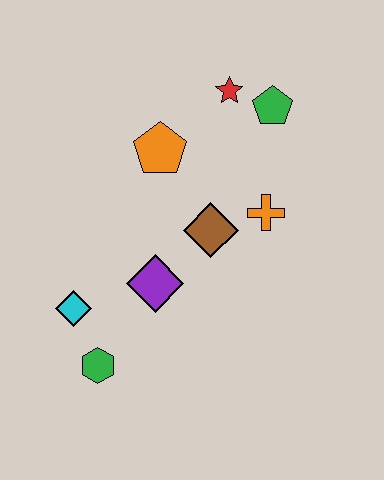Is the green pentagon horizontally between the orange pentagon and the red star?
No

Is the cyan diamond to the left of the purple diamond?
Yes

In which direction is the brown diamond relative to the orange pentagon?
The brown diamond is below the orange pentagon.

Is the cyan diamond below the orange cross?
Yes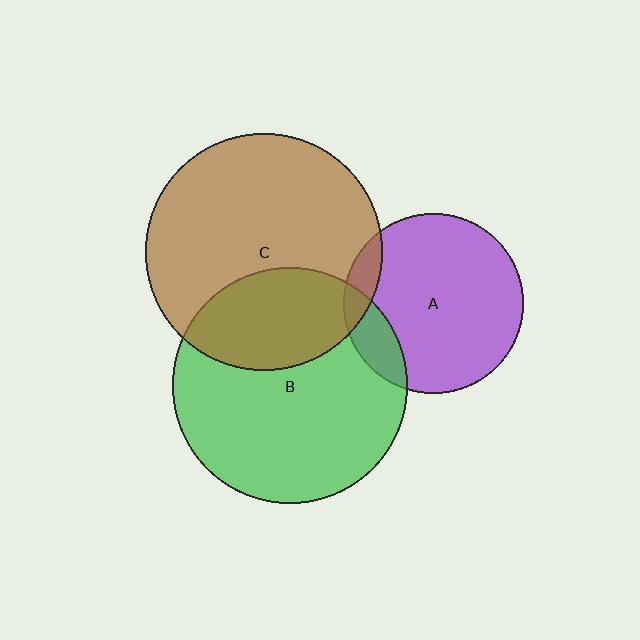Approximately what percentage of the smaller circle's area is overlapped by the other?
Approximately 30%.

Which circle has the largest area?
Circle C (brown).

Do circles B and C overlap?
Yes.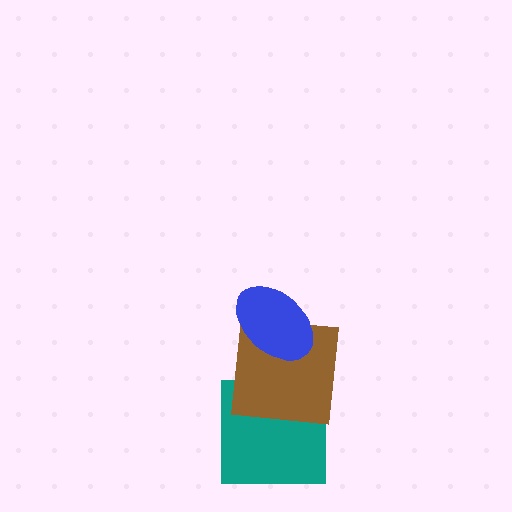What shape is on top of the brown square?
The blue ellipse is on top of the brown square.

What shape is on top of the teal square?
The brown square is on top of the teal square.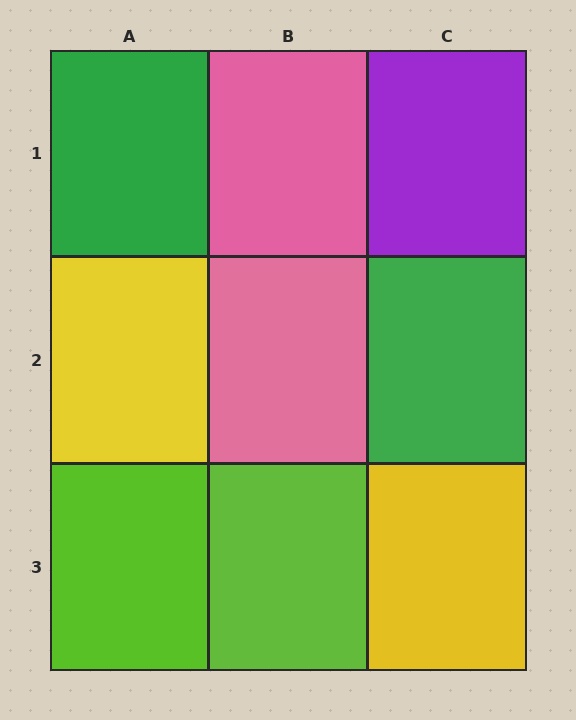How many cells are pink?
2 cells are pink.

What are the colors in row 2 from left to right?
Yellow, pink, green.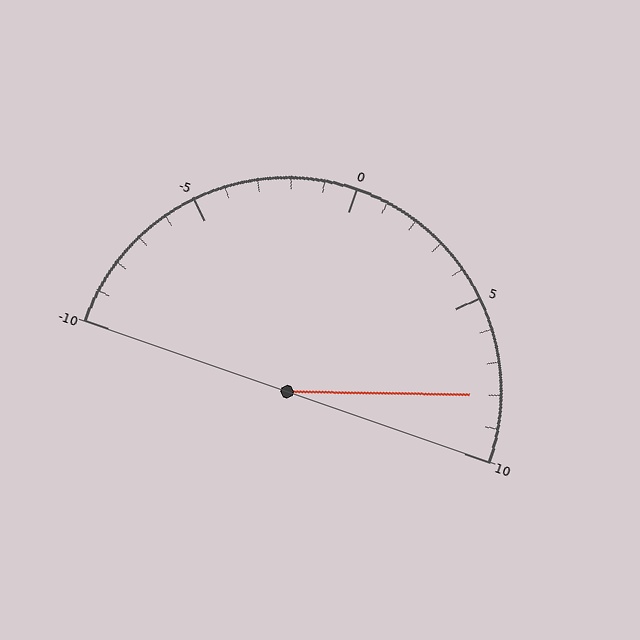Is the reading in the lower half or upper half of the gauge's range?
The reading is in the upper half of the range (-10 to 10).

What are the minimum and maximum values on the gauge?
The gauge ranges from -10 to 10.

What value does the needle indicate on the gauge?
The needle indicates approximately 8.